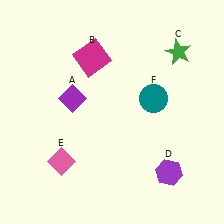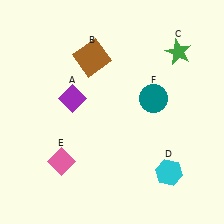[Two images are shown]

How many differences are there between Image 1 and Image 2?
There are 2 differences between the two images.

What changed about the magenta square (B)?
In Image 1, B is magenta. In Image 2, it changed to brown.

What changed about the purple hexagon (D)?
In Image 1, D is purple. In Image 2, it changed to cyan.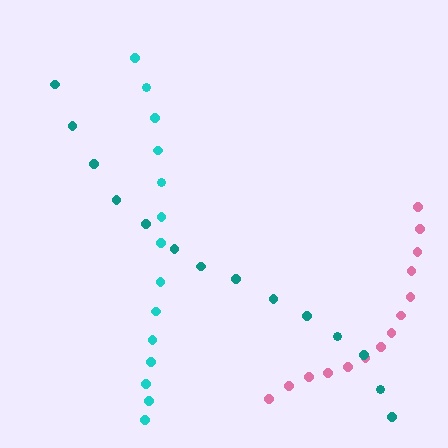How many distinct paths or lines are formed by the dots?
There are 3 distinct paths.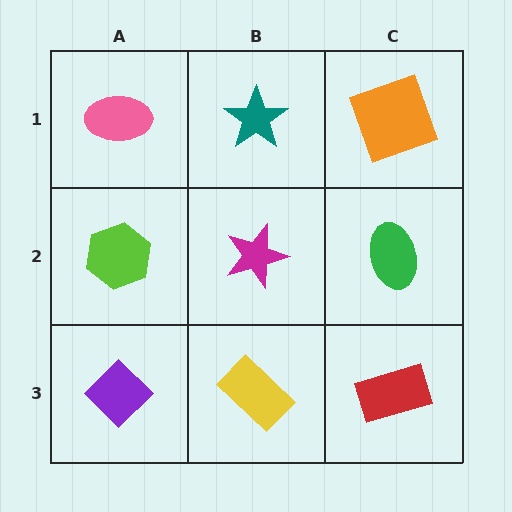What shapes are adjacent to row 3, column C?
A green ellipse (row 2, column C), a yellow rectangle (row 3, column B).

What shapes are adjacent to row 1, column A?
A lime hexagon (row 2, column A), a teal star (row 1, column B).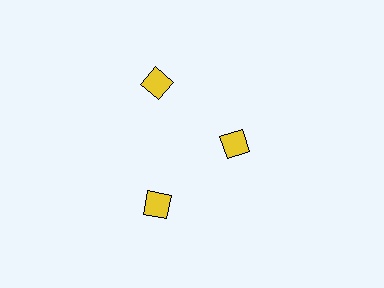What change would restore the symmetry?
The symmetry would be restored by moving it outward, back onto the ring so that all 3 diamonds sit at equal angles and equal distance from the center.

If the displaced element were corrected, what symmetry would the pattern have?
It would have 3-fold rotational symmetry — the pattern would map onto itself every 120 degrees.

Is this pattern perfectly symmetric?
No. The 3 yellow diamonds are arranged in a ring, but one element near the 3 o'clock position is pulled inward toward the center, breaking the 3-fold rotational symmetry.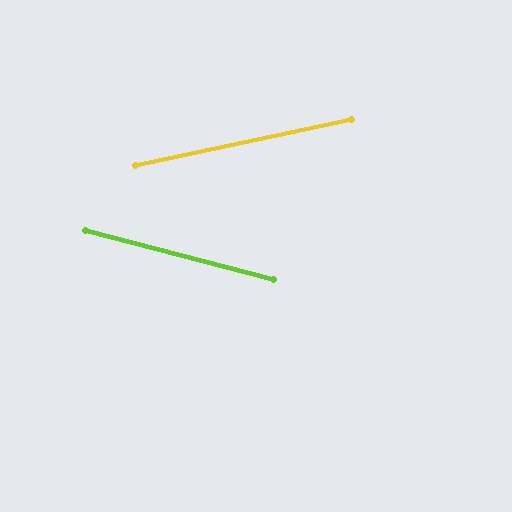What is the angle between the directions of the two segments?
Approximately 26 degrees.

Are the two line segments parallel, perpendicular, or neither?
Neither parallel nor perpendicular — they differ by about 26°.